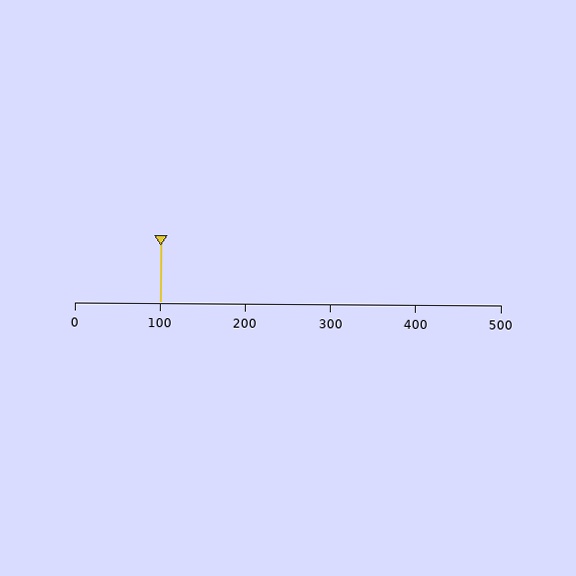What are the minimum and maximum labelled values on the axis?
The axis runs from 0 to 500.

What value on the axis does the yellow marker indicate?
The marker indicates approximately 100.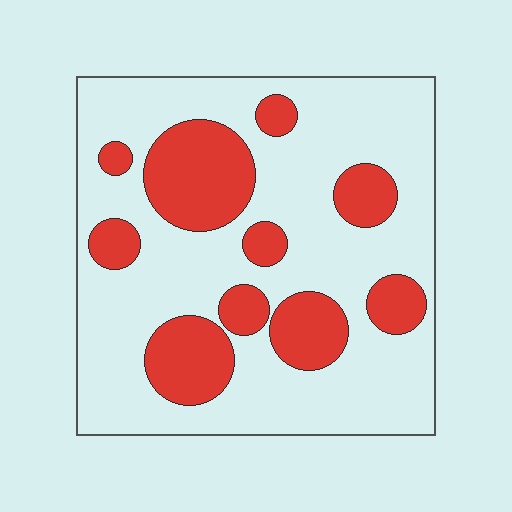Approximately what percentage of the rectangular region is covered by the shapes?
Approximately 30%.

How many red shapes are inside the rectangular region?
10.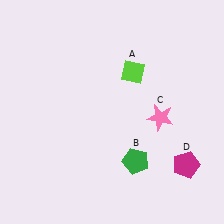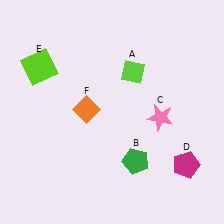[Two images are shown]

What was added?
A lime square (E), an orange diamond (F) were added in Image 2.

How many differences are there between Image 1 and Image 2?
There are 2 differences between the two images.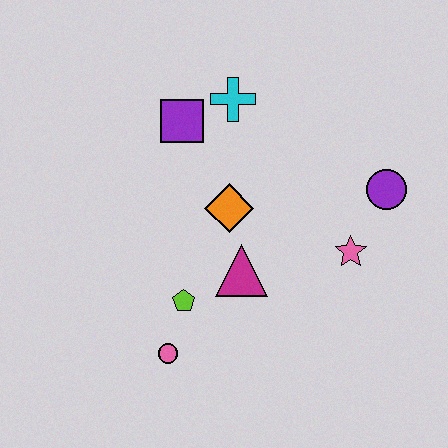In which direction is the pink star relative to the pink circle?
The pink star is to the right of the pink circle.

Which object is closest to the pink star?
The purple circle is closest to the pink star.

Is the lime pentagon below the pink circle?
No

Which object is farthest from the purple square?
The pink circle is farthest from the purple square.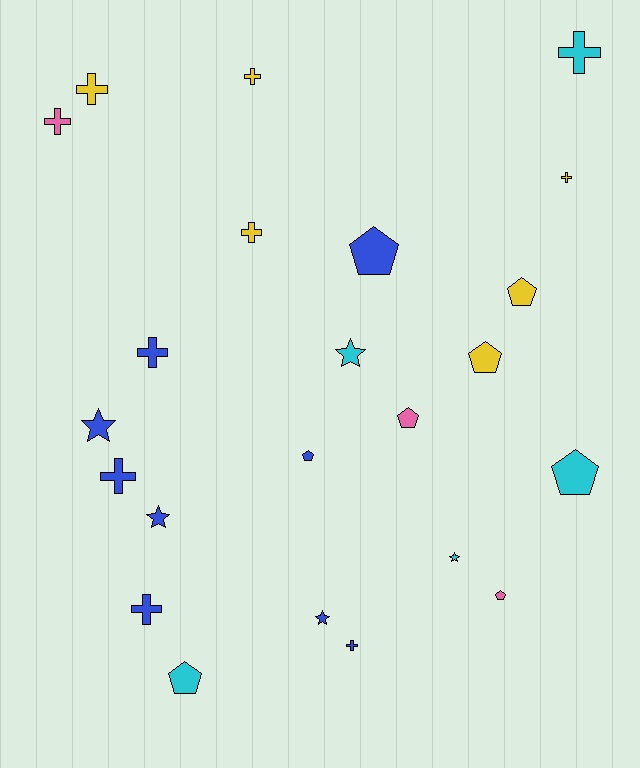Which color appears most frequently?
Blue, with 9 objects.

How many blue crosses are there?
There are 4 blue crosses.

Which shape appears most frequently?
Cross, with 10 objects.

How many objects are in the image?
There are 23 objects.